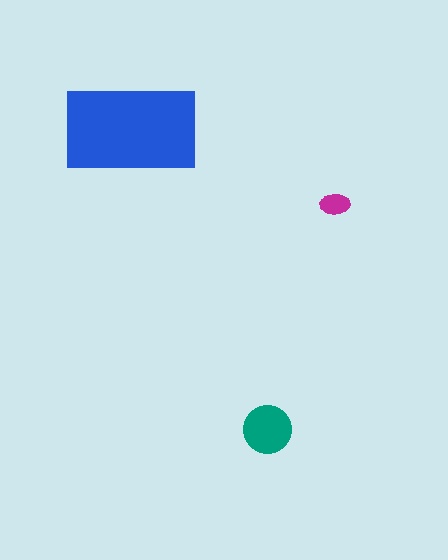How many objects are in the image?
There are 3 objects in the image.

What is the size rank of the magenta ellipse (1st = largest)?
3rd.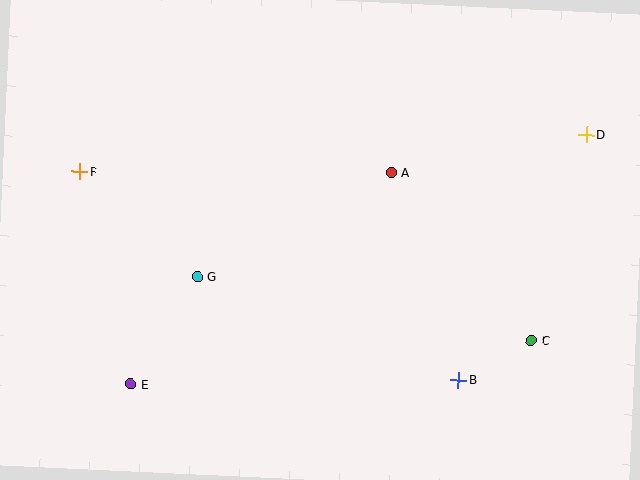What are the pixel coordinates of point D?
Point D is at (587, 135).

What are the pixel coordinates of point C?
Point C is at (532, 340).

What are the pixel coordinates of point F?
Point F is at (80, 171).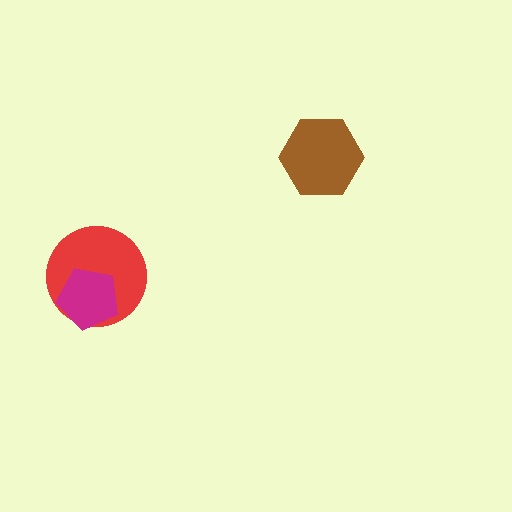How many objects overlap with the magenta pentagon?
1 object overlaps with the magenta pentagon.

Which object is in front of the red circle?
The magenta pentagon is in front of the red circle.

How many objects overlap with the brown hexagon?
0 objects overlap with the brown hexagon.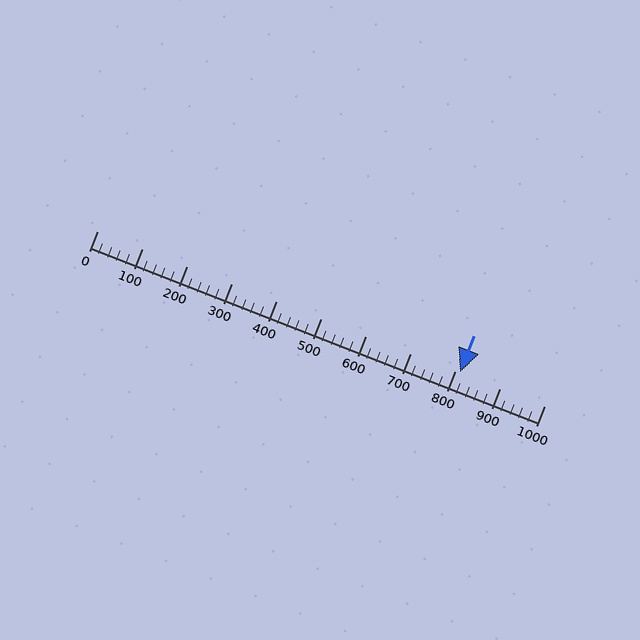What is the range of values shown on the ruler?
The ruler shows values from 0 to 1000.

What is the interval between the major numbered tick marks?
The major tick marks are spaced 100 units apart.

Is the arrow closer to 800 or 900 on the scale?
The arrow is closer to 800.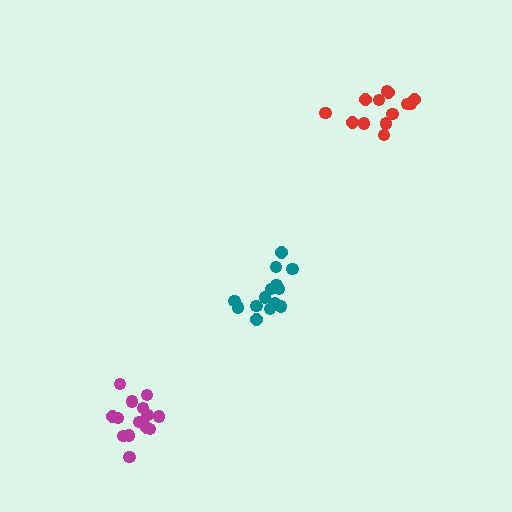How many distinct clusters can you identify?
There are 3 distinct clusters.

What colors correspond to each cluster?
The clusters are colored: teal, red, magenta.